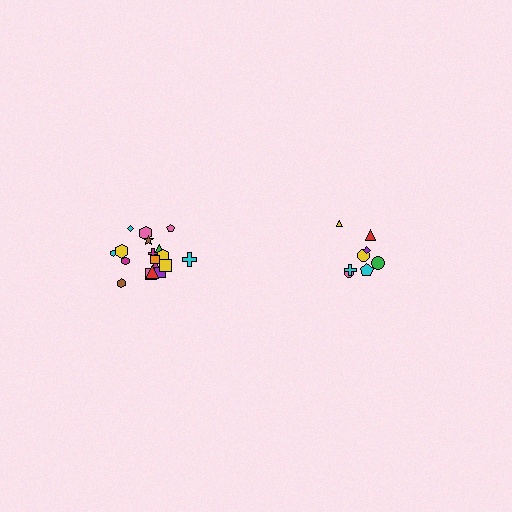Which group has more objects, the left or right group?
The left group.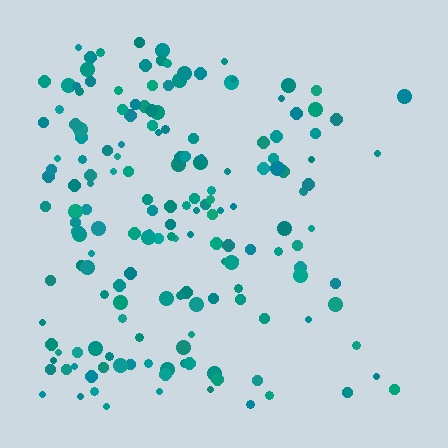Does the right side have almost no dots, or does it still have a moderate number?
Still a moderate number, just noticeably fewer than the left.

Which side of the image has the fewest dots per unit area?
The right.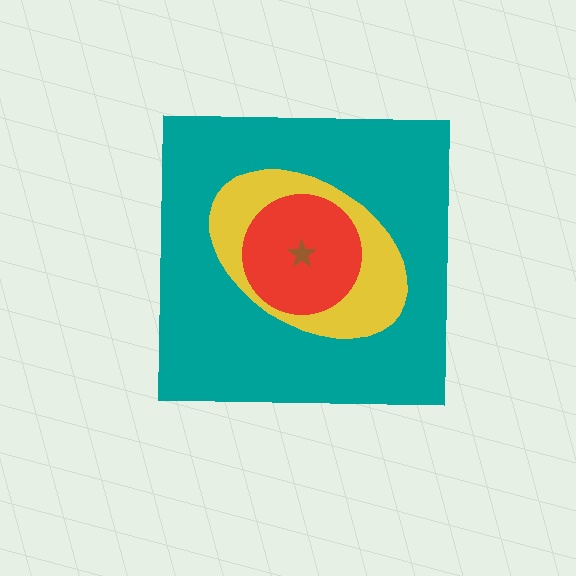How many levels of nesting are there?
4.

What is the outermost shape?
The teal square.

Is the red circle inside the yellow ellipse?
Yes.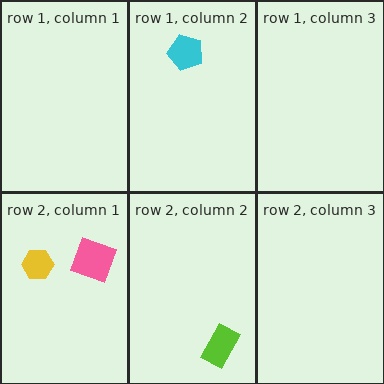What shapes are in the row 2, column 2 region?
The lime rectangle.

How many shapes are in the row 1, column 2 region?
1.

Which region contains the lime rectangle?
The row 2, column 2 region.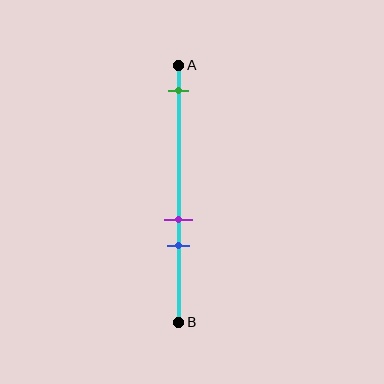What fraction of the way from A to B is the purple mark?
The purple mark is approximately 60% (0.6) of the way from A to B.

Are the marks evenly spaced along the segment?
No, the marks are not evenly spaced.